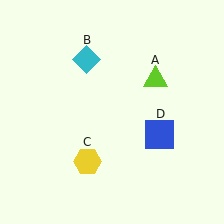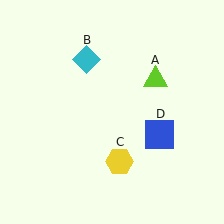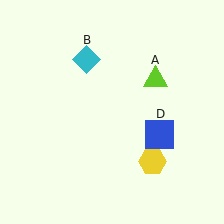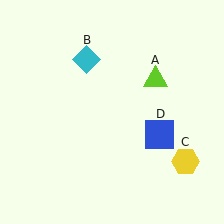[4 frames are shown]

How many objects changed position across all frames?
1 object changed position: yellow hexagon (object C).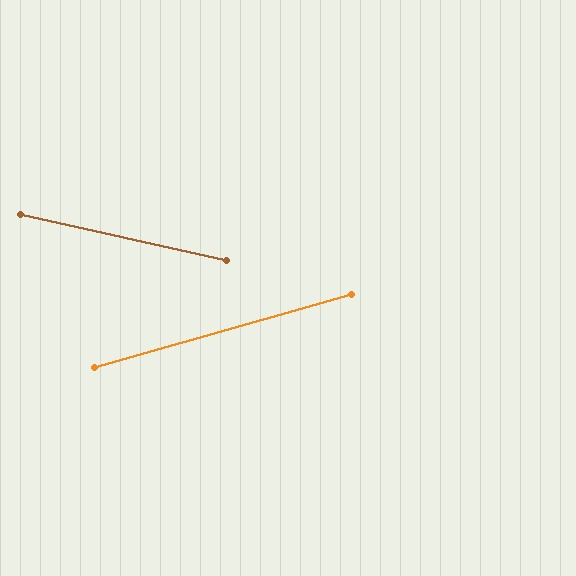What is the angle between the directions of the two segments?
Approximately 28 degrees.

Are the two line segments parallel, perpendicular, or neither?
Neither parallel nor perpendicular — they differ by about 28°.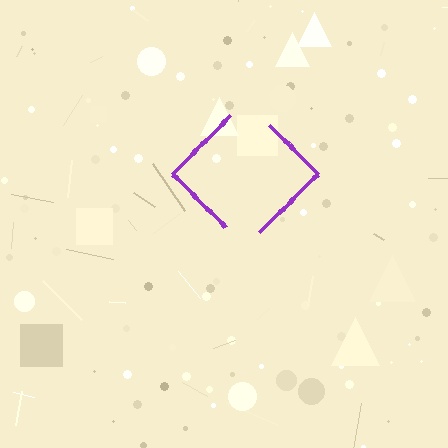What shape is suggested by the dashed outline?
The dashed outline suggests a diamond.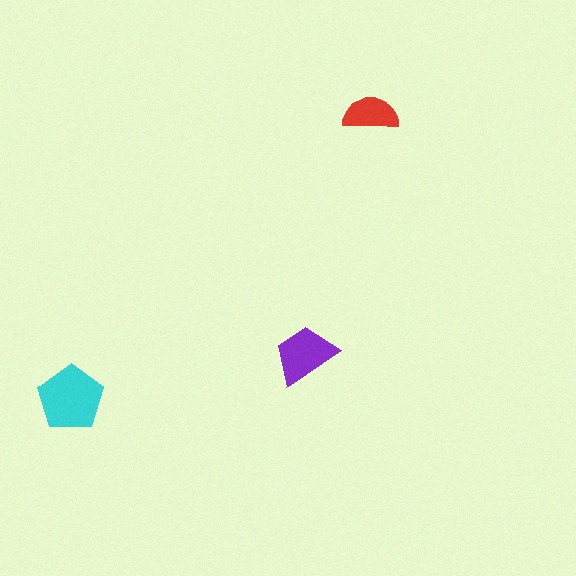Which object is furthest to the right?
The red semicircle is rightmost.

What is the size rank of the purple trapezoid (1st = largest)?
2nd.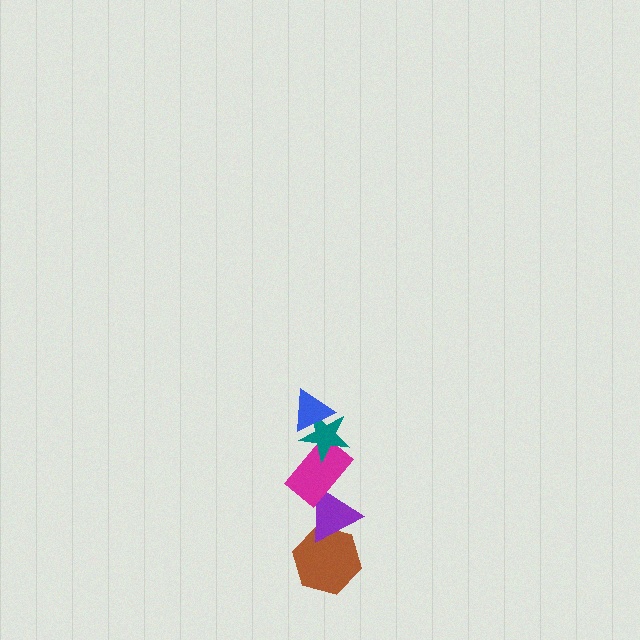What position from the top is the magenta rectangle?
The magenta rectangle is 3rd from the top.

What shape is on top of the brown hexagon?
The purple triangle is on top of the brown hexagon.